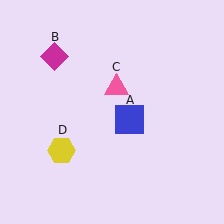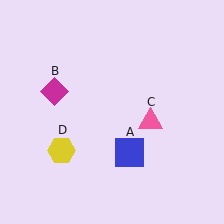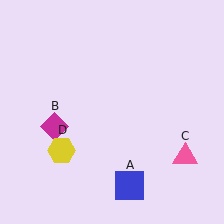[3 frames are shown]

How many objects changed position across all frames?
3 objects changed position: blue square (object A), magenta diamond (object B), pink triangle (object C).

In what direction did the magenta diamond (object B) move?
The magenta diamond (object B) moved down.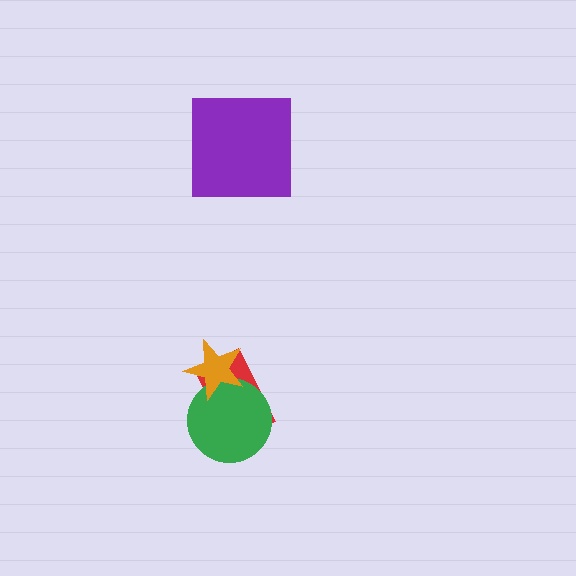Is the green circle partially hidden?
Yes, it is partially covered by another shape.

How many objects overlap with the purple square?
0 objects overlap with the purple square.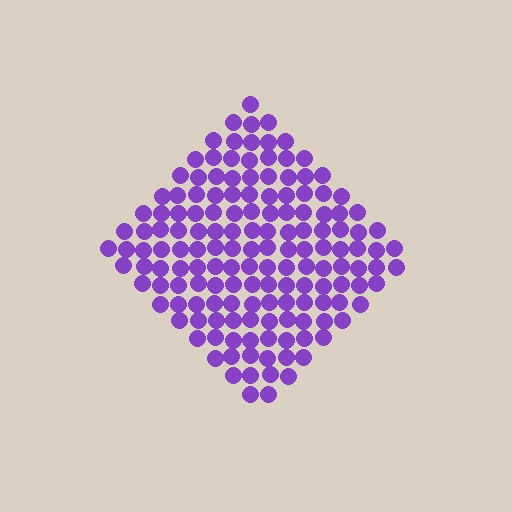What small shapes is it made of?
It is made of small circles.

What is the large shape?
The large shape is a diamond.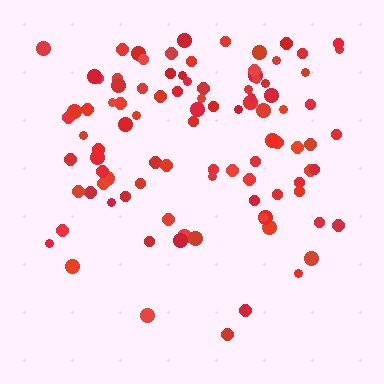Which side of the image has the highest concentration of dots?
The top.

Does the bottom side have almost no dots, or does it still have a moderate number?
Still a moderate number, just noticeably fewer than the top.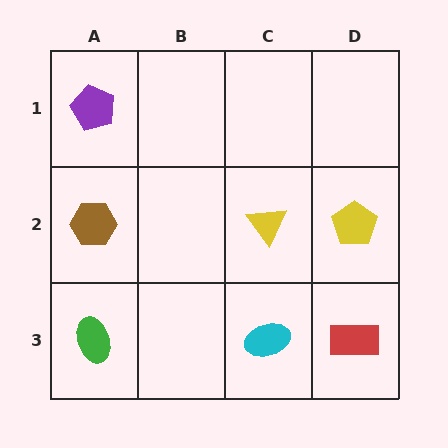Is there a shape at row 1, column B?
No, that cell is empty.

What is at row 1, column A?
A purple pentagon.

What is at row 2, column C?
A yellow triangle.